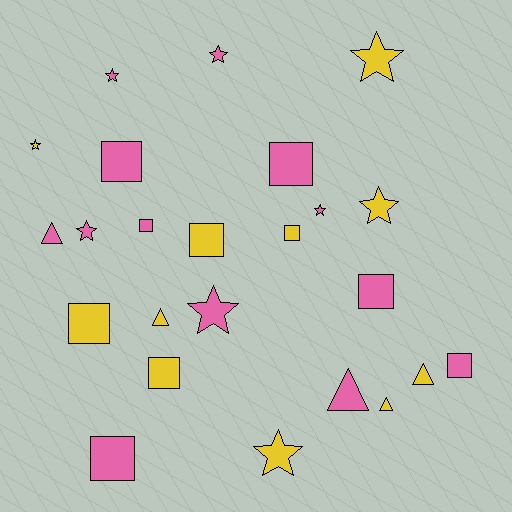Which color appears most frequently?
Pink, with 13 objects.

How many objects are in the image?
There are 24 objects.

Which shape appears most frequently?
Square, with 10 objects.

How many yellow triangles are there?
There are 3 yellow triangles.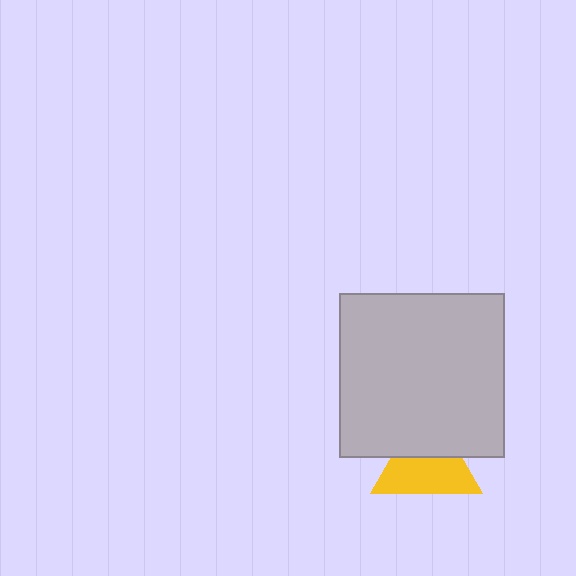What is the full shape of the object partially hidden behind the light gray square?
The partially hidden object is a yellow triangle.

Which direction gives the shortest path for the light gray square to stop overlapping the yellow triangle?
Moving up gives the shortest separation.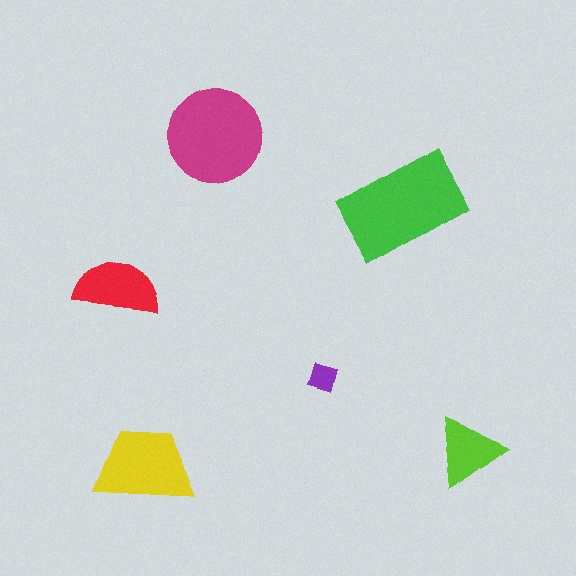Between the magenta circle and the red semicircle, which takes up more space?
The magenta circle.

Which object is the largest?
The green rectangle.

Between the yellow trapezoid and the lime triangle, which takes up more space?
The yellow trapezoid.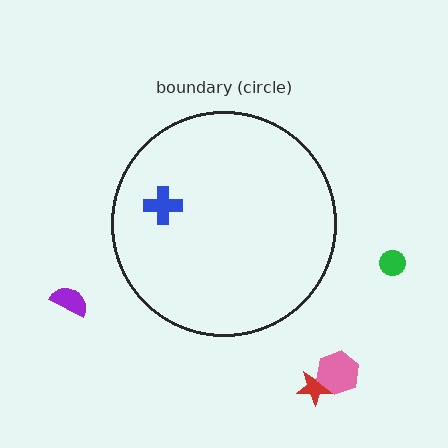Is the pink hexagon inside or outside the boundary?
Outside.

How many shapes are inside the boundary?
1 inside, 4 outside.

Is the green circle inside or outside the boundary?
Outside.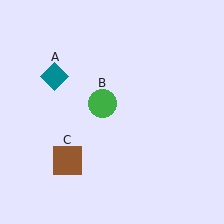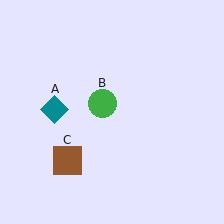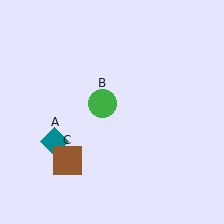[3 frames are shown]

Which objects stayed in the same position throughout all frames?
Green circle (object B) and brown square (object C) remained stationary.